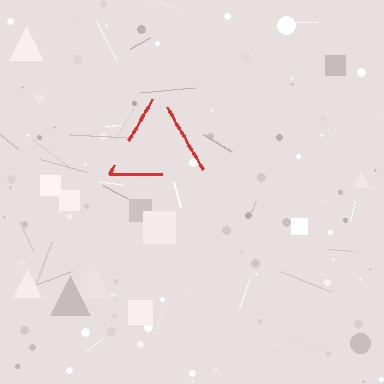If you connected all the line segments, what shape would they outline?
They would outline a triangle.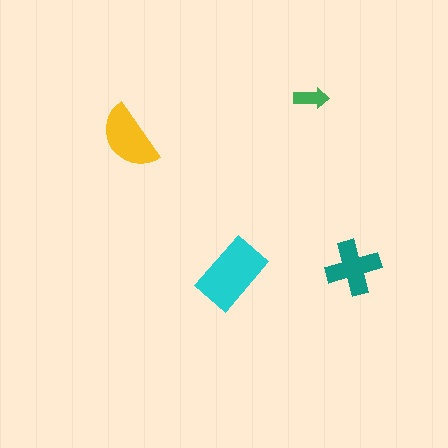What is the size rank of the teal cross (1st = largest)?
3rd.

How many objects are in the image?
There are 4 objects in the image.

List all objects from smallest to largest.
The green arrow, the teal cross, the yellow semicircle, the cyan rectangle.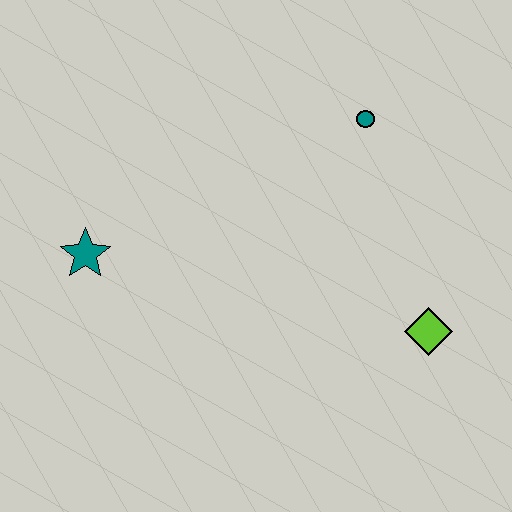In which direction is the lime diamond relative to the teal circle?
The lime diamond is below the teal circle.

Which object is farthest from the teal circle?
The teal star is farthest from the teal circle.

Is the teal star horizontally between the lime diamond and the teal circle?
No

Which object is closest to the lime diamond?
The teal circle is closest to the lime diamond.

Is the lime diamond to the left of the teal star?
No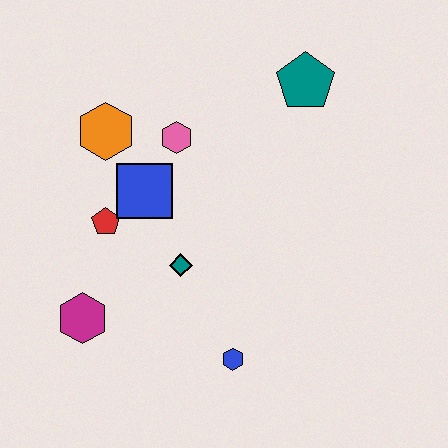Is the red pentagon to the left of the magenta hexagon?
No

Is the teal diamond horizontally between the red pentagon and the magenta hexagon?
No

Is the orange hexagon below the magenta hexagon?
No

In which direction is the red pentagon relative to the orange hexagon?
The red pentagon is below the orange hexagon.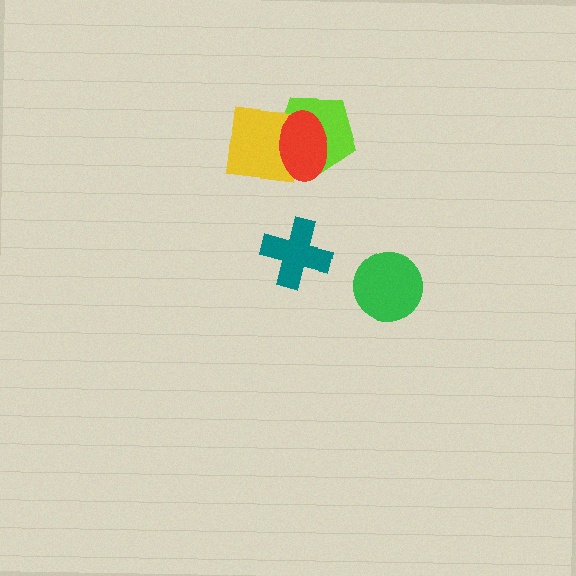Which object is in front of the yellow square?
The red ellipse is in front of the yellow square.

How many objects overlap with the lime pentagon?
2 objects overlap with the lime pentagon.